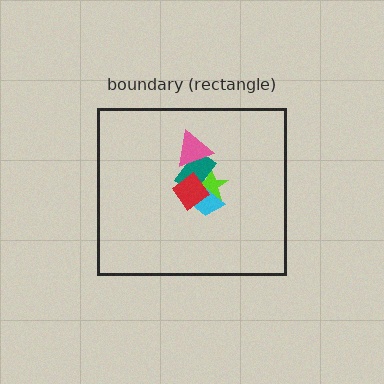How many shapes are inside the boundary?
5 inside, 0 outside.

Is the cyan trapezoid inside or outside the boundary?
Inside.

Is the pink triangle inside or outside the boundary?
Inside.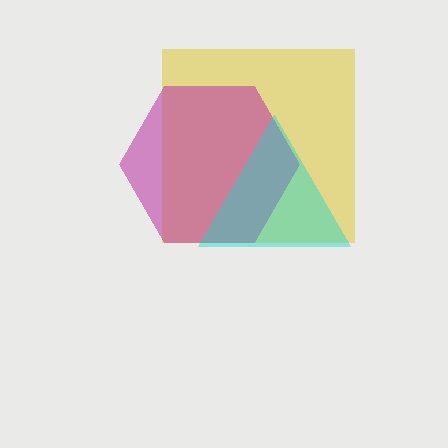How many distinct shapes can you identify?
There are 3 distinct shapes: a yellow square, a magenta hexagon, a cyan triangle.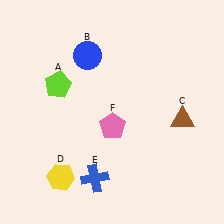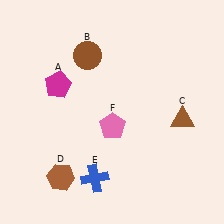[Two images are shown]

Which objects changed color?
A changed from lime to magenta. B changed from blue to brown. D changed from yellow to brown.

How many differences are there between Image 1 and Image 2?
There are 3 differences between the two images.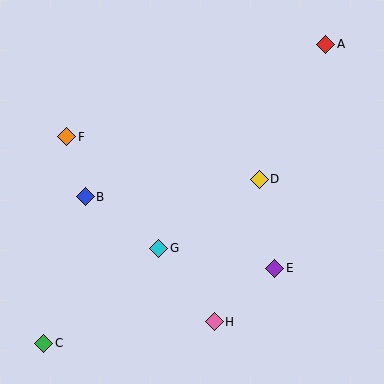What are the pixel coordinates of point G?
Point G is at (159, 248).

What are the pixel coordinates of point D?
Point D is at (259, 179).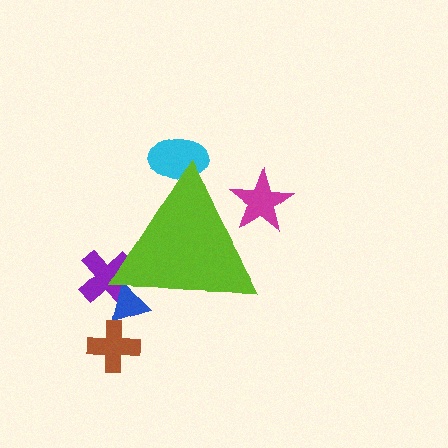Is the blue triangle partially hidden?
Yes, the blue triangle is partially hidden behind the lime triangle.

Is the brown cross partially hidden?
No, the brown cross is fully visible.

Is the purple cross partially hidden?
Yes, the purple cross is partially hidden behind the lime triangle.